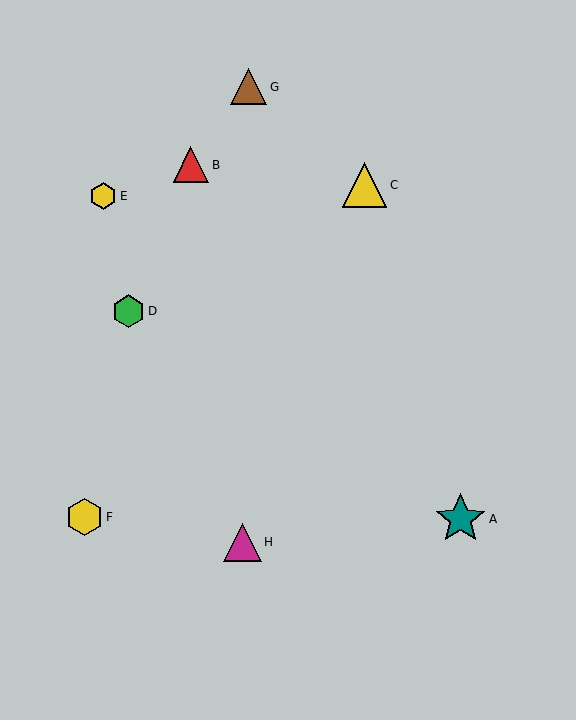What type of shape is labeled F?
Shape F is a yellow hexagon.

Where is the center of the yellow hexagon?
The center of the yellow hexagon is at (85, 517).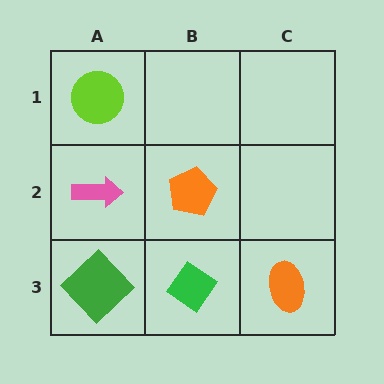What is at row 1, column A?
A lime circle.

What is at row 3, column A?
A green diamond.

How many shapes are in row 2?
2 shapes.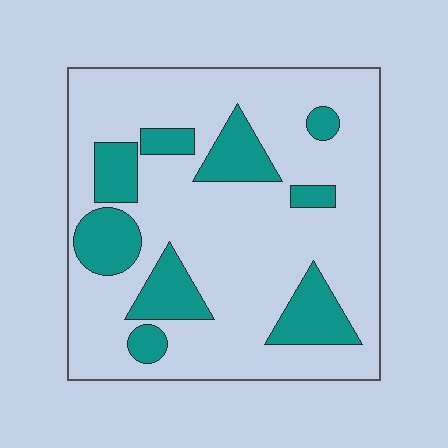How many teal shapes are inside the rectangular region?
9.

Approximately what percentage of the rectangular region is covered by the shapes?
Approximately 25%.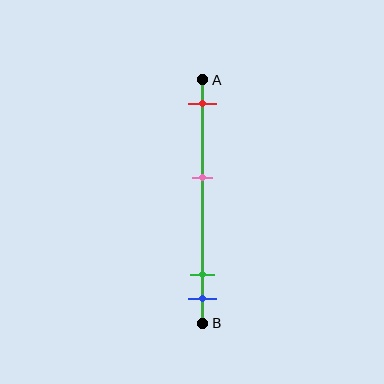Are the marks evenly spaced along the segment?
No, the marks are not evenly spaced.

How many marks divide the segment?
There are 4 marks dividing the segment.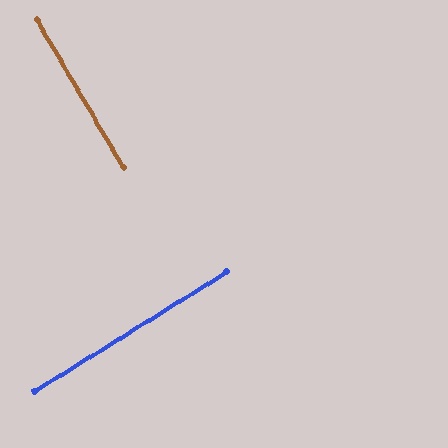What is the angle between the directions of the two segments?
Approximately 88 degrees.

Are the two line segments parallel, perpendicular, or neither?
Perpendicular — they meet at approximately 88°.